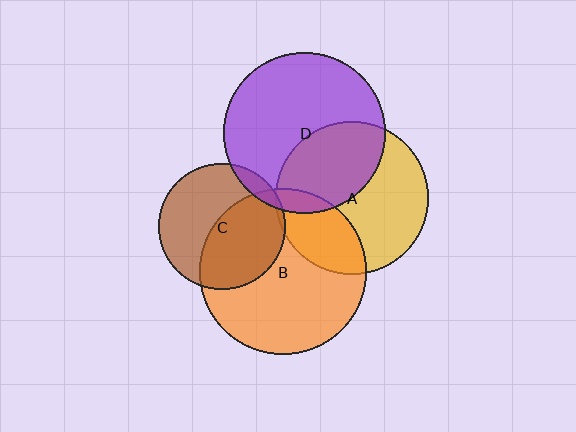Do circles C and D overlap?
Yes.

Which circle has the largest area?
Circle B (orange).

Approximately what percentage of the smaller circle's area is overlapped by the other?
Approximately 5%.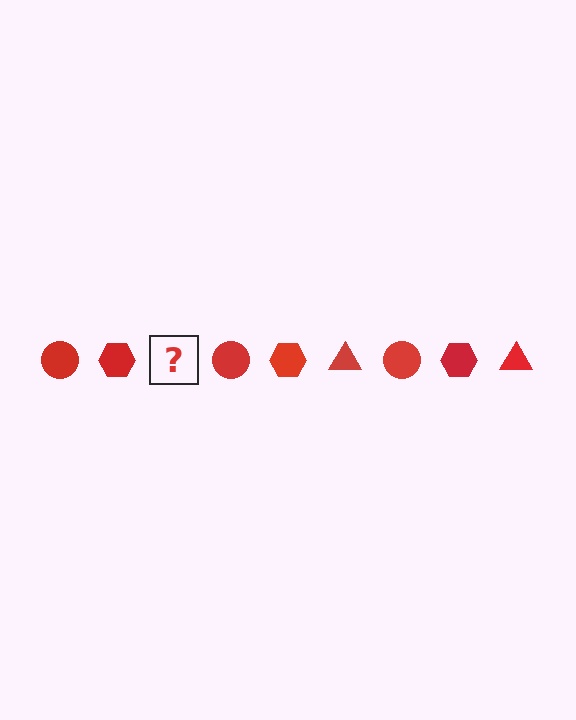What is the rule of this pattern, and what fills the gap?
The rule is that the pattern cycles through circle, hexagon, triangle shapes in red. The gap should be filled with a red triangle.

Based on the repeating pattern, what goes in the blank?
The blank should be a red triangle.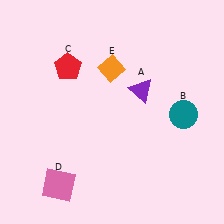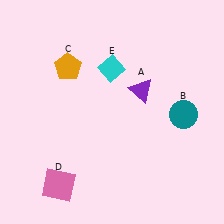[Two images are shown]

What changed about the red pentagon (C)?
In Image 1, C is red. In Image 2, it changed to orange.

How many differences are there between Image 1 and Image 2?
There are 2 differences between the two images.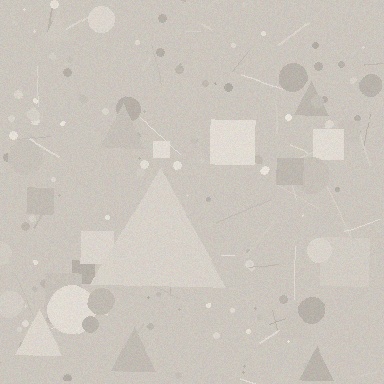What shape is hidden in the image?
A triangle is hidden in the image.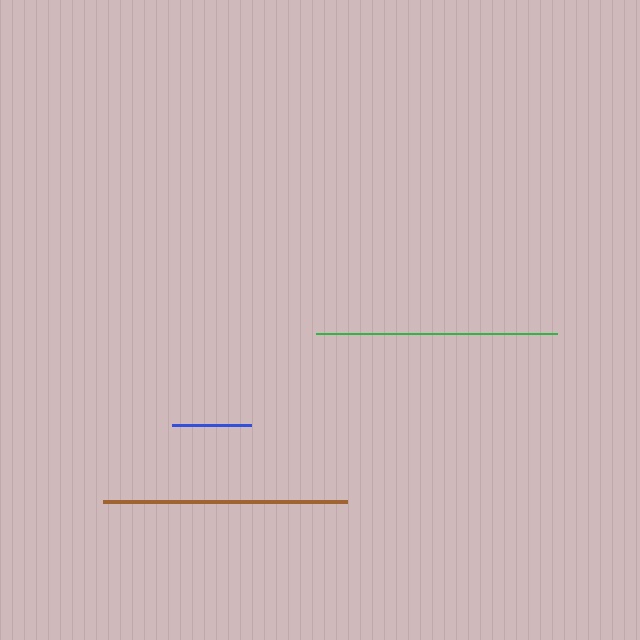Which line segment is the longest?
The brown line is the longest at approximately 243 pixels.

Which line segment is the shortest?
The blue line is the shortest at approximately 79 pixels.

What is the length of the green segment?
The green segment is approximately 241 pixels long.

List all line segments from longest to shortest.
From longest to shortest: brown, green, blue.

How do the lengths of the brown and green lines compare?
The brown and green lines are approximately the same length.